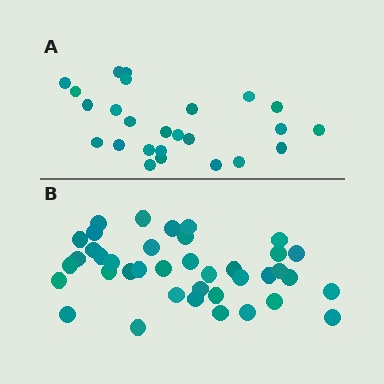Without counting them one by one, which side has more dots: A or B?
Region B (the bottom region) has more dots.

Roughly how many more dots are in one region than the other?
Region B has approximately 15 more dots than region A.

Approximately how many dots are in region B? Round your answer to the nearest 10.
About 40 dots. (The exact count is 39, which rounds to 40.)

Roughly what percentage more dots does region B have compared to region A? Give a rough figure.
About 55% more.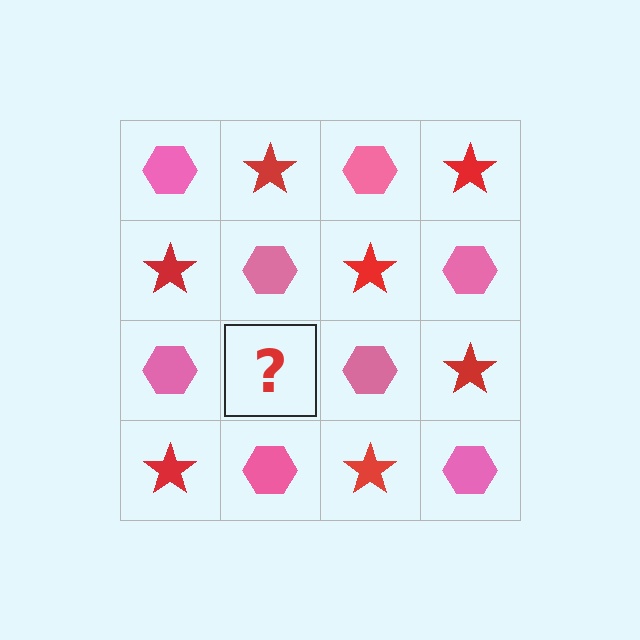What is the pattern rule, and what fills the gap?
The rule is that it alternates pink hexagon and red star in a checkerboard pattern. The gap should be filled with a red star.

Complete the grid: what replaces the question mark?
The question mark should be replaced with a red star.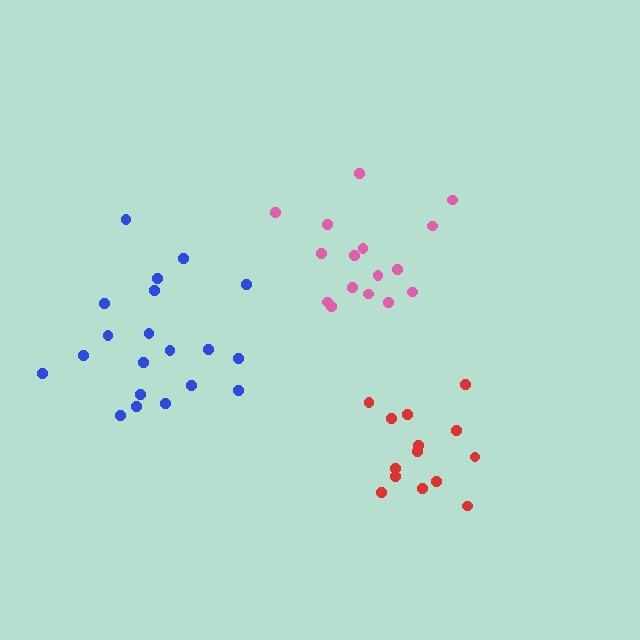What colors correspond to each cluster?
The clusters are colored: pink, red, blue.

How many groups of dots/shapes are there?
There are 3 groups.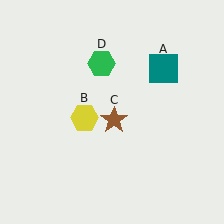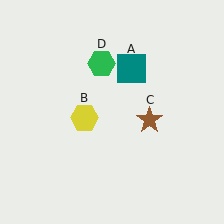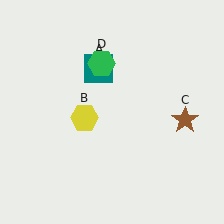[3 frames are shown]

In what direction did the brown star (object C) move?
The brown star (object C) moved right.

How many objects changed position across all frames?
2 objects changed position: teal square (object A), brown star (object C).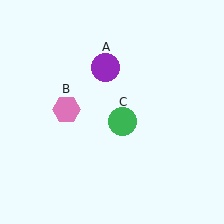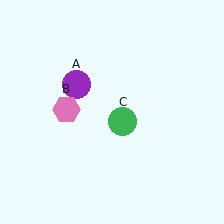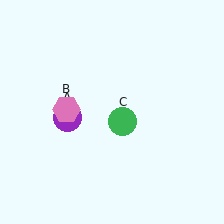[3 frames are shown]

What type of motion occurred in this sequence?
The purple circle (object A) rotated counterclockwise around the center of the scene.